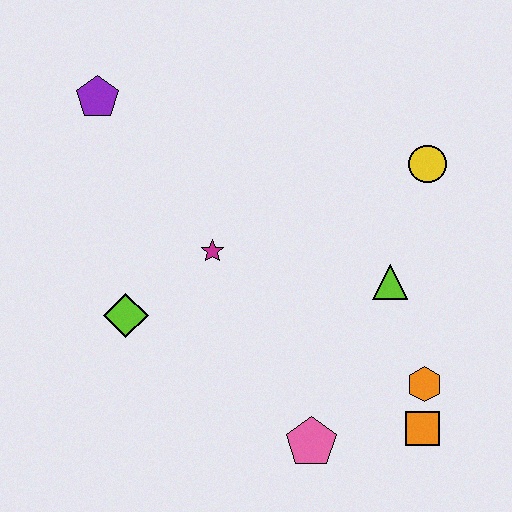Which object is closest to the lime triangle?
The orange hexagon is closest to the lime triangle.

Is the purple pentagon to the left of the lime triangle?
Yes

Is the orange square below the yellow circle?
Yes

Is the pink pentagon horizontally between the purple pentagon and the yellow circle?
Yes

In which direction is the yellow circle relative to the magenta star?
The yellow circle is to the right of the magenta star.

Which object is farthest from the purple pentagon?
The orange square is farthest from the purple pentagon.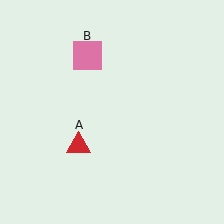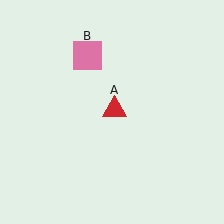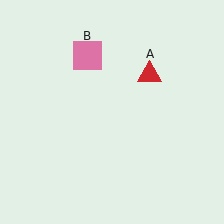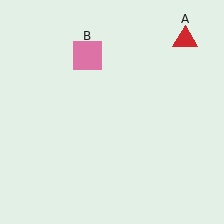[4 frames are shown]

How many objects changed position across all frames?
1 object changed position: red triangle (object A).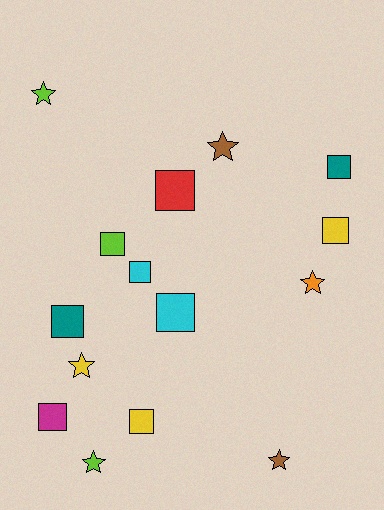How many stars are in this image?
There are 6 stars.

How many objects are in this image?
There are 15 objects.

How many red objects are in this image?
There is 1 red object.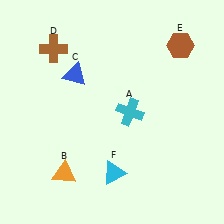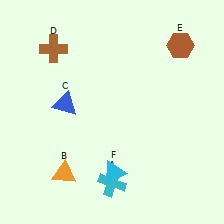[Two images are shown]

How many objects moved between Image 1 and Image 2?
2 objects moved between the two images.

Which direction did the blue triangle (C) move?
The blue triangle (C) moved down.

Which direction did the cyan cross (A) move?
The cyan cross (A) moved down.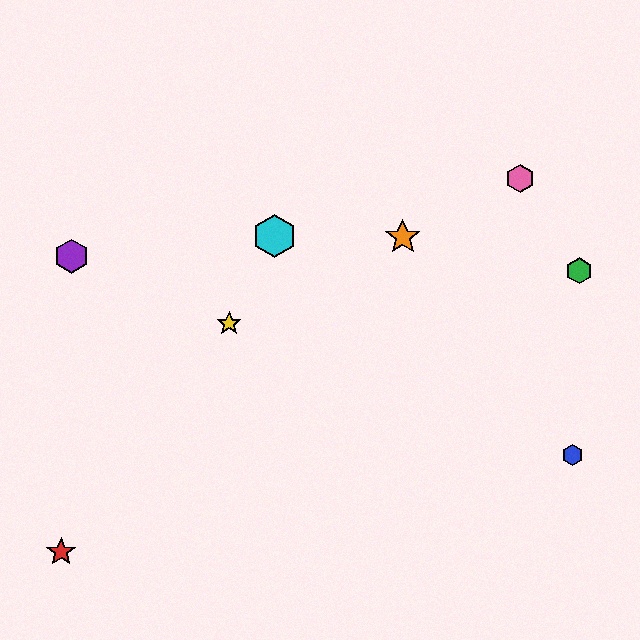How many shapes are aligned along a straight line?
3 shapes (the yellow star, the orange star, the pink hexagon) are aligned along a straight line.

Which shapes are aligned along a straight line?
The yellow star, the orange star, the pink hexagon are aligned along a straight line.